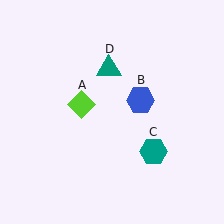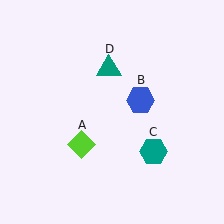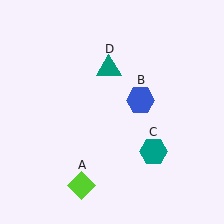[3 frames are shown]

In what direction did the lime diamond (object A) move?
The lime diamond (object A) moved down.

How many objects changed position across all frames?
1 object changed position: lime diamond (object A).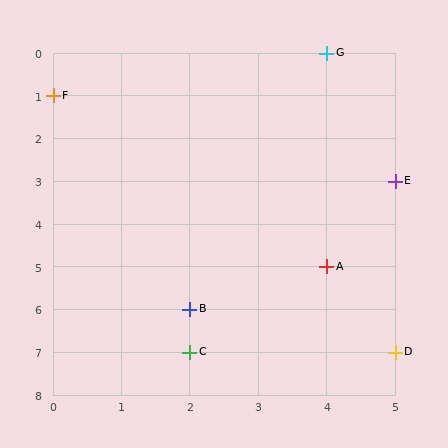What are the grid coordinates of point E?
Point E is at grid coordinates (5, 3).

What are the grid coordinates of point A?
Point A is at grid coordinates (4, 5).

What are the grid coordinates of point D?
Point D is at grid coordinates (5, 7).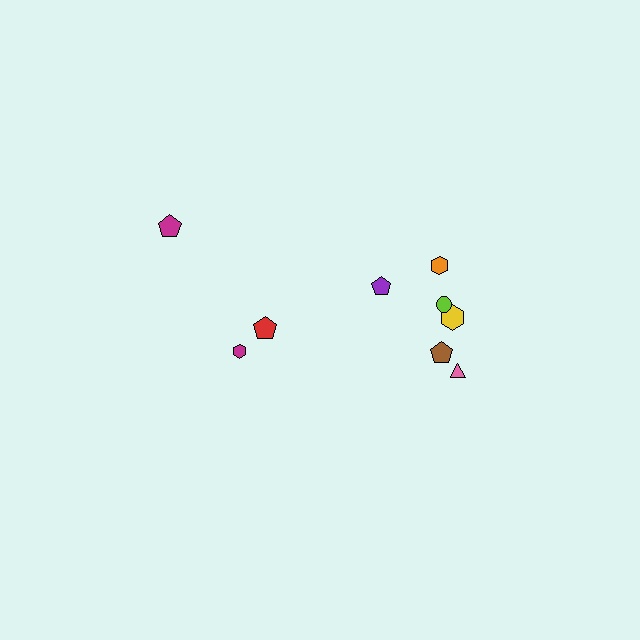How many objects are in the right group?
There are 6 objects.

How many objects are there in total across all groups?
There are 9 objects.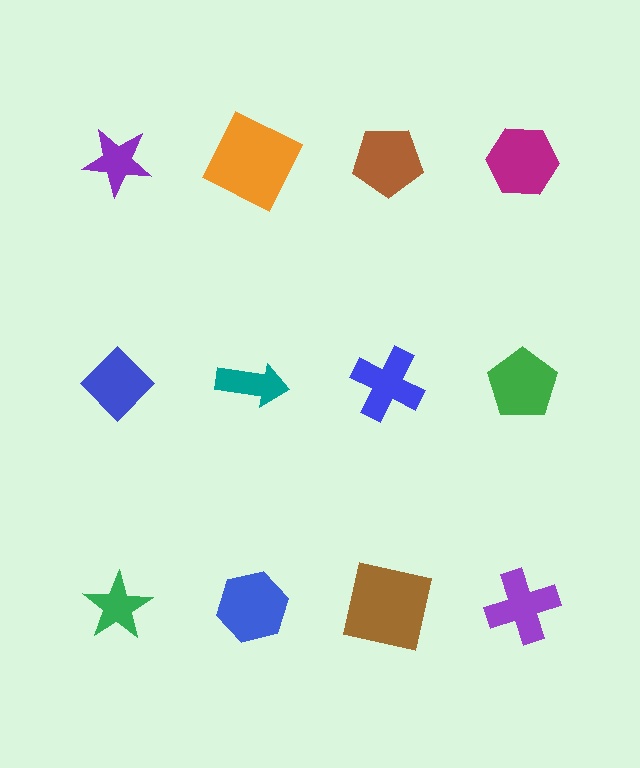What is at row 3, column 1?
A green star.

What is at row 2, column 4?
A green pentagon.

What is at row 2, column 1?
A blue diamond.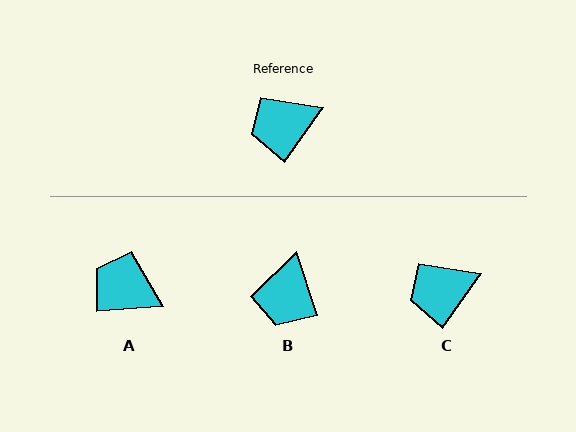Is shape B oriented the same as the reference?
No, it is off by about 53 degrees.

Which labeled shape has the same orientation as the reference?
C.